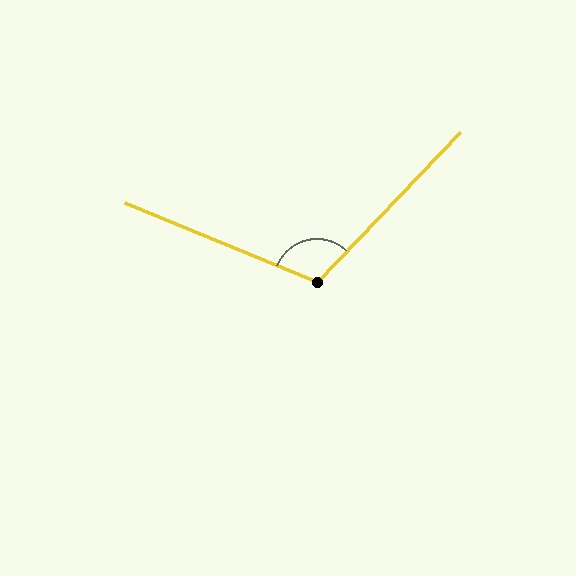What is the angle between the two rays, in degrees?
Approximately 111 degrees.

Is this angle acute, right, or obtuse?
It is obtuse.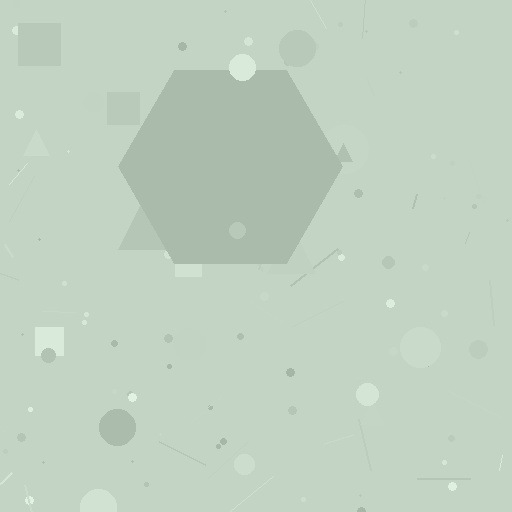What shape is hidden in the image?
A hexagon is hidden in the image.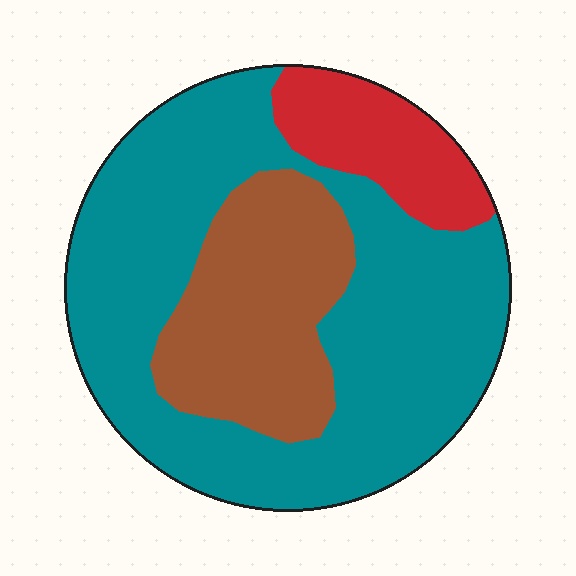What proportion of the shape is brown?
Brown takes up between a sixth and a third of the shape.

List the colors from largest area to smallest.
From largest to smallest: teal, brown, red.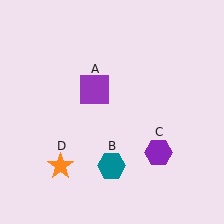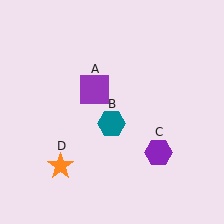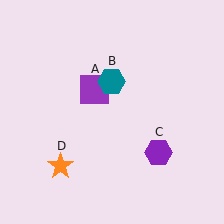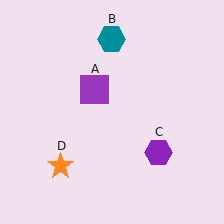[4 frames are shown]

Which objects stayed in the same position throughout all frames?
Purple square (object A) and purple hexagon (object C) and orange star (object D) remained stationary.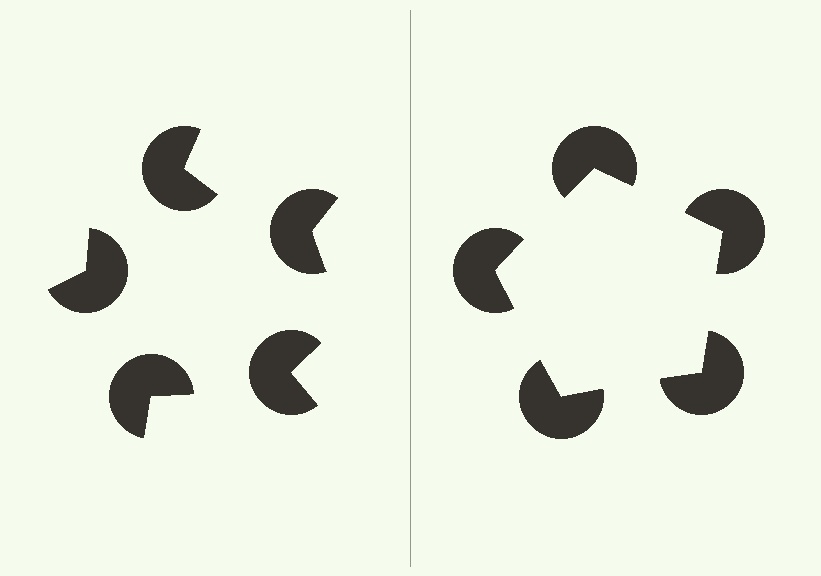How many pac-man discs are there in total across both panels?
10 — 5 on each side.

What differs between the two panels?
The pac-man discs are positioned identically on both sides; only the wedge orientations differ. On the right they align to a pentagon; on the left they are misaligned.